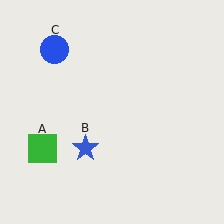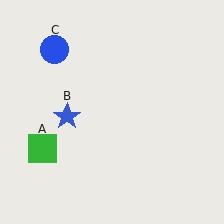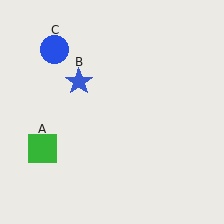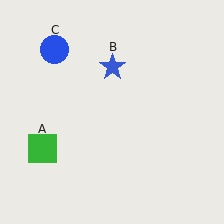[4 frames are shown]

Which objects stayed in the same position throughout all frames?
Green square (object A) and blue circle (object C) remained stationary.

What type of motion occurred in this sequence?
The blue star (object B) rotated clockwise around the center of the scene.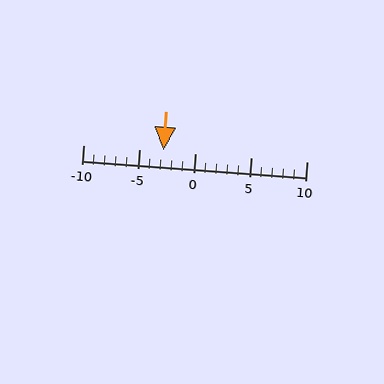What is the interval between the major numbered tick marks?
The major tick marks are spaced 5 units apart.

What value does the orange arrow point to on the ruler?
The orange arrow points to approximately -3.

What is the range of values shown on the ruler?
The ruler shows values from -10 to 10.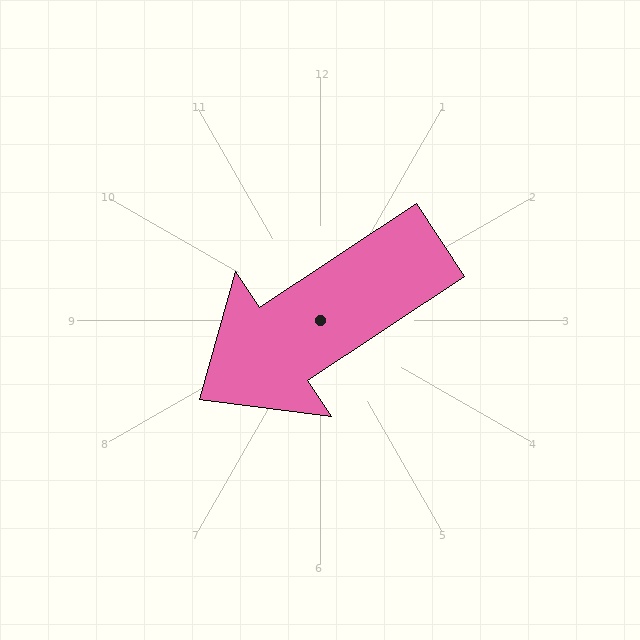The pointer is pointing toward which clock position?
Roughly 8 o'clock.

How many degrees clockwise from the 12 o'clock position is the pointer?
Approximately 237 degrees.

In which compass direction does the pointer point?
Southwest.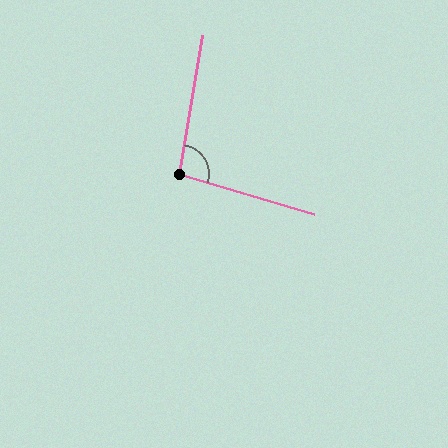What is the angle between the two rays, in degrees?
Approximately 97 degrees.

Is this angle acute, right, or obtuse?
It is obtuse.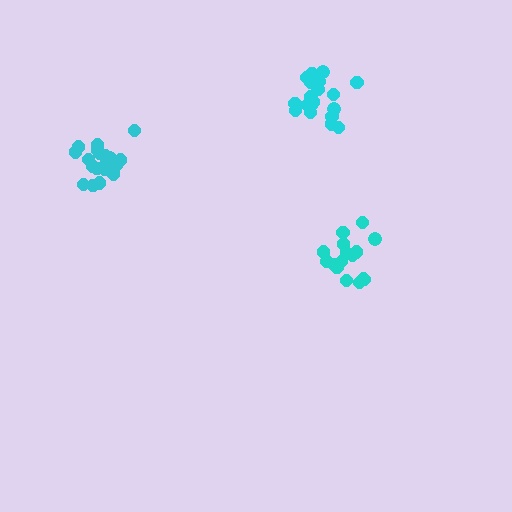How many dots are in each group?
Group 1: 16 dots, Group 2: 21 dots, Group 3: 19 dots (56 total).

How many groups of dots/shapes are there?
There are 3 groups.